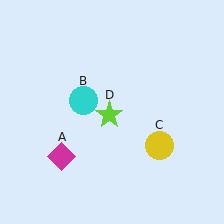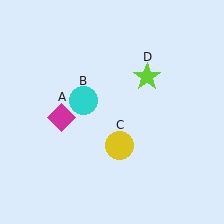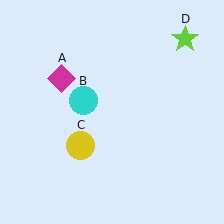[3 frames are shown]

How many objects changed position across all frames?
3 objects changed position: magenta diamond (object A), yellow circle (object C), lime star (object D).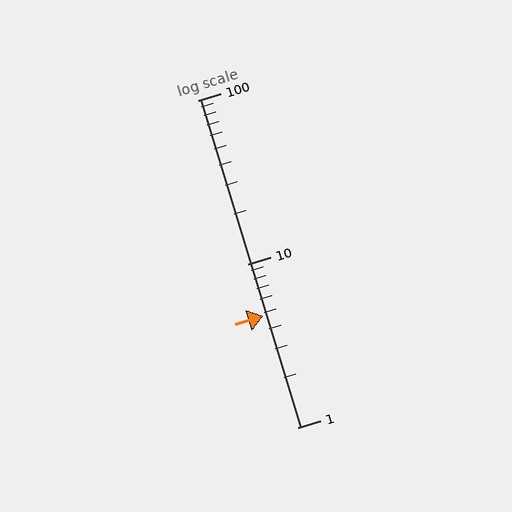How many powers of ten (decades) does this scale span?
The scale spans 2 decades, from 1 to 100.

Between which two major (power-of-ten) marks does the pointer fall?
The pointer is between 1 and 10.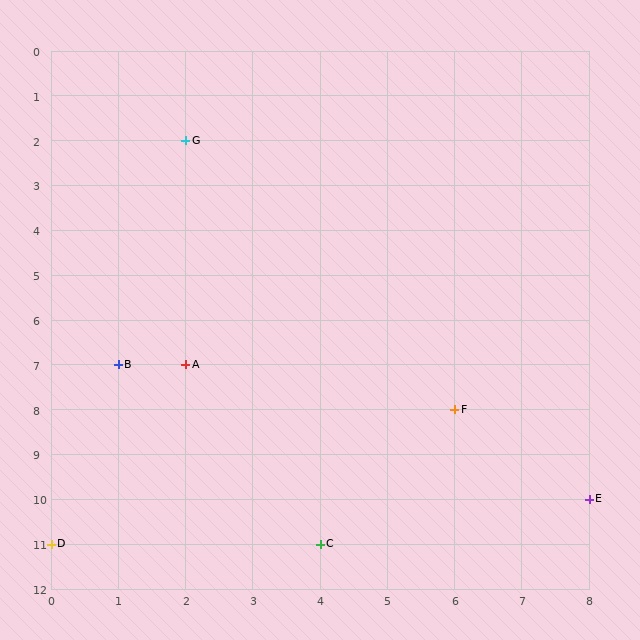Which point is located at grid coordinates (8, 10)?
Point E is at (8, 10).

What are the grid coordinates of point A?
Point A is at grid coordinates (2, 7).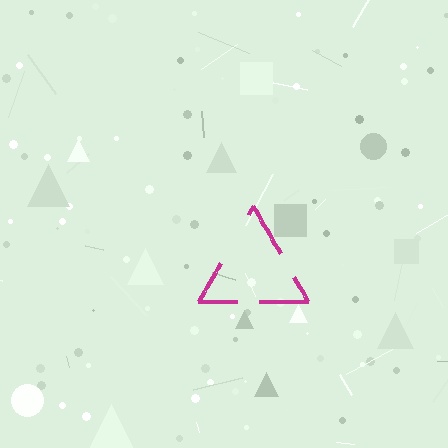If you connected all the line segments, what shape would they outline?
They would outline a triangle.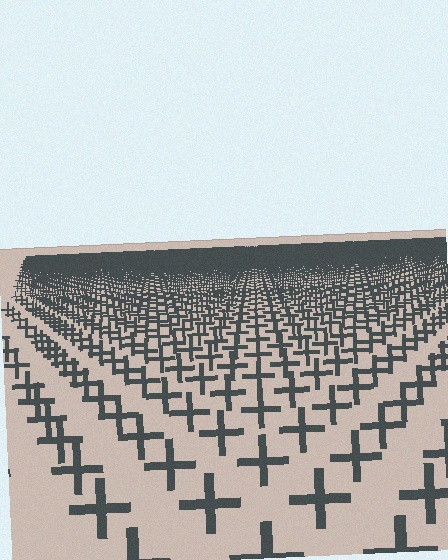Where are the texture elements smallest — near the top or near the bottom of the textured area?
Near the top.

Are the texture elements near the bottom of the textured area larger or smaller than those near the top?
Larger. Near the bottom, elements are closer to the viewer and appear at a bigger on-screen size.